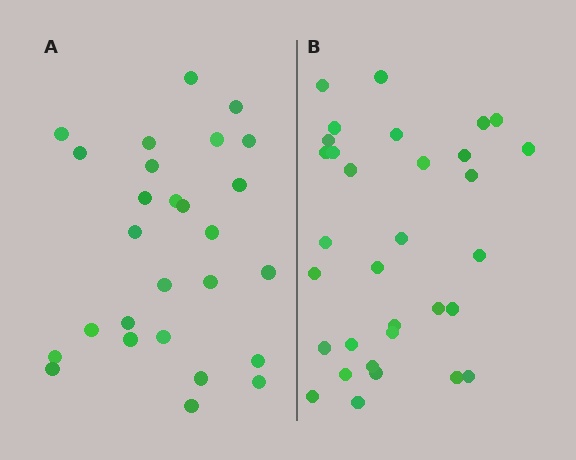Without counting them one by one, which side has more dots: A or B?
Region B (the right region) has more dots.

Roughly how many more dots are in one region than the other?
Region B has about 5 more dots than region A.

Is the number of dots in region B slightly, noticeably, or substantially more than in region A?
Region B has only slightly more — the two regions are fairly close. The ratio is roughly 1.2 to 1.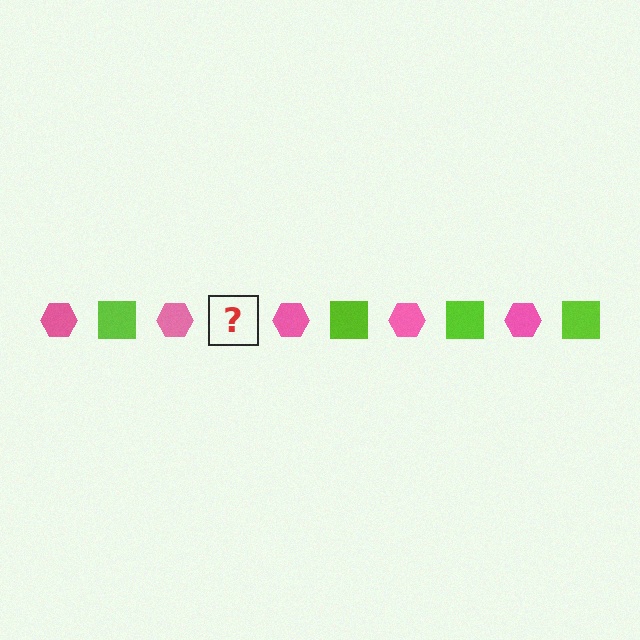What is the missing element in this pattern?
The missing element is a lime square.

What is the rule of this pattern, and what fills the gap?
The rule is that the pattern alternates between pink hexagon and lime square. The gap should be filled with a lime square.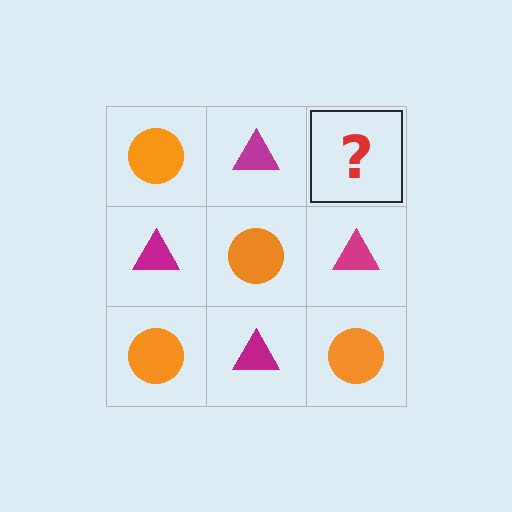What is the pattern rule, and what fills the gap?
The rule is that it alternates orange circle and magenta triangle in a checkerboard pattern. The gap should be filled with an orange circle.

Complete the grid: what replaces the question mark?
The question mark should be replaced with an orange circle.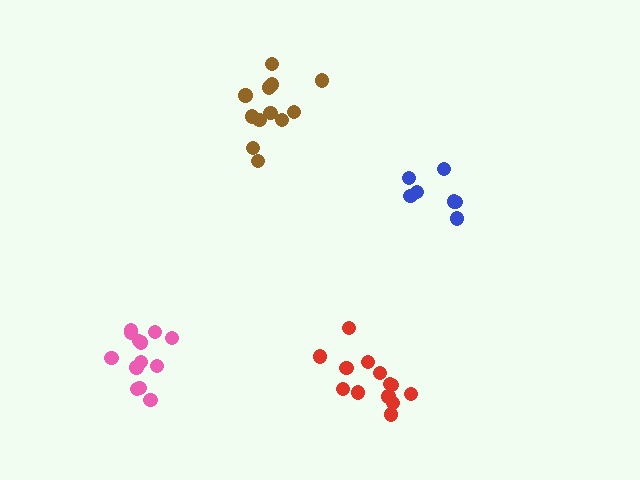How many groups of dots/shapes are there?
There are 4 groups.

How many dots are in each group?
Group 1: 13 dots, Group 2: 7 dots, Group 3: 12 dots, Group 4: 13 dots (45 total).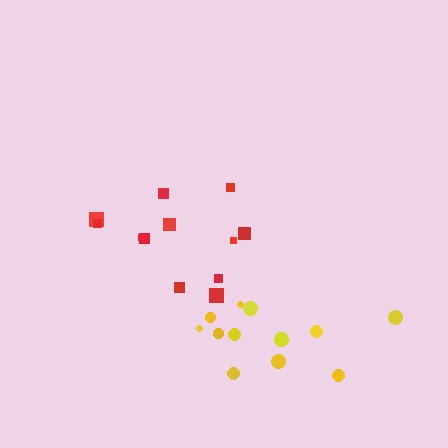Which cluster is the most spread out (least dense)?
Red.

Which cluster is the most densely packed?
Yellow.